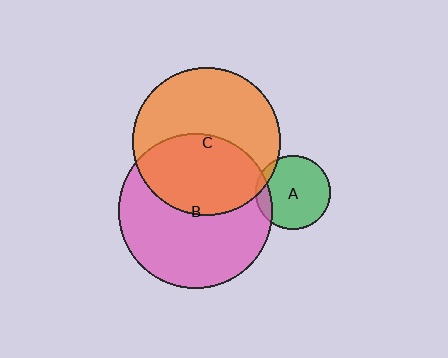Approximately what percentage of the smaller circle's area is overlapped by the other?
Approximately 10%.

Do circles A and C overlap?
Yes.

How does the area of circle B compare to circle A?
Approximately 4.3 times.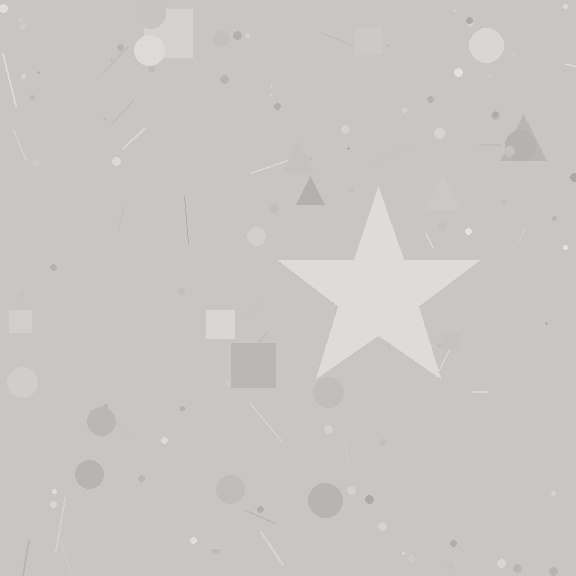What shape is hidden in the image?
A star is hidden in the image.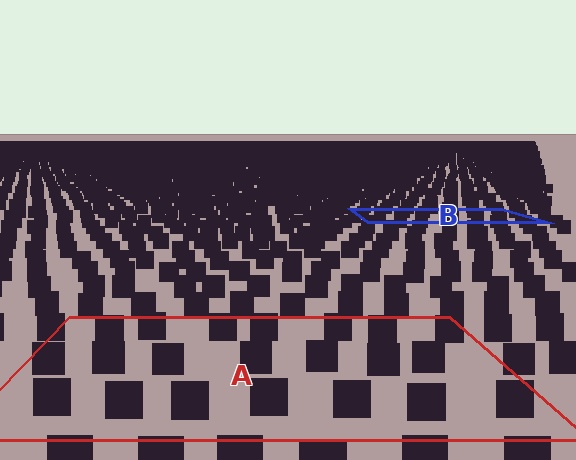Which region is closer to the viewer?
Region A is closer. The texture elements there are larger and more spread out.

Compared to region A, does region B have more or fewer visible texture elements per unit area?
Region B has more texture elements per unit area — they are packed more densely because it is farther away.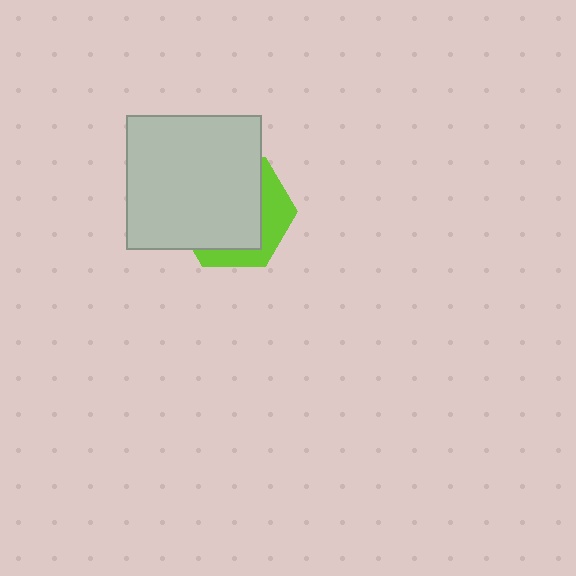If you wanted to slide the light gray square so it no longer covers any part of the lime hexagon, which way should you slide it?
Slide it toward the upper-left — that is the most direct way to separate the two shapes.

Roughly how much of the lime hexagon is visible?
A small part of it is visible (roughly 32%).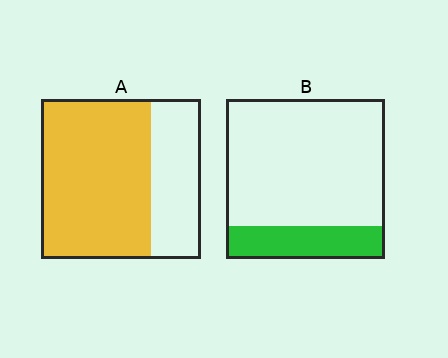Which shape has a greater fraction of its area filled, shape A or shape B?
Shape A.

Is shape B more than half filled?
No.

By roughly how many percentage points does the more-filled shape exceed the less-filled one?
By roughly 50 percentage points (A over B).